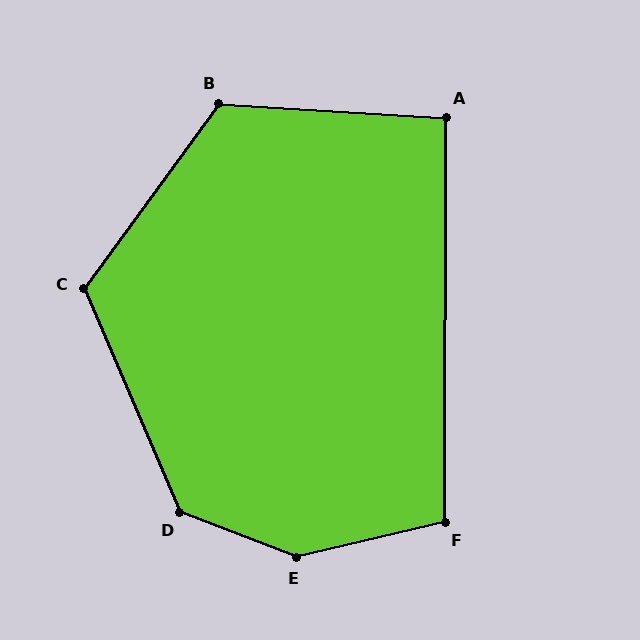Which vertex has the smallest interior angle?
A, at approximately 93 degrees.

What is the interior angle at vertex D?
Approximately 134 degrees (obtuse).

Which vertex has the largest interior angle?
E, at approximately 146 degrees.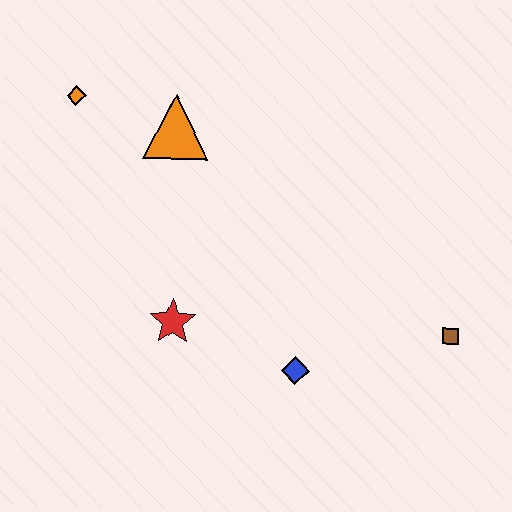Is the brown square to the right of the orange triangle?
Yes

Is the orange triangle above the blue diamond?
Yes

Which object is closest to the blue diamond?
The red star is closest to the blue diamond.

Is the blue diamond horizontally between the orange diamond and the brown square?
Yes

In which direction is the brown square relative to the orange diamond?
The brown square is to the right of the orange diamond.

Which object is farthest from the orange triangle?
The brown square is farthest from the orange triangle.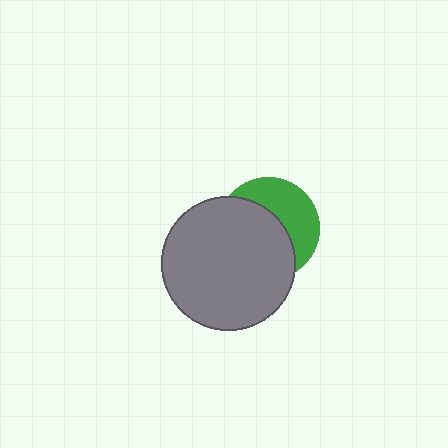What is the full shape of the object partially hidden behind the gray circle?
The partially hidden object is a green circle.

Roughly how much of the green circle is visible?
A small part of it is visible (roughly 41%).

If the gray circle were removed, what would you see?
You would see the complete green circle.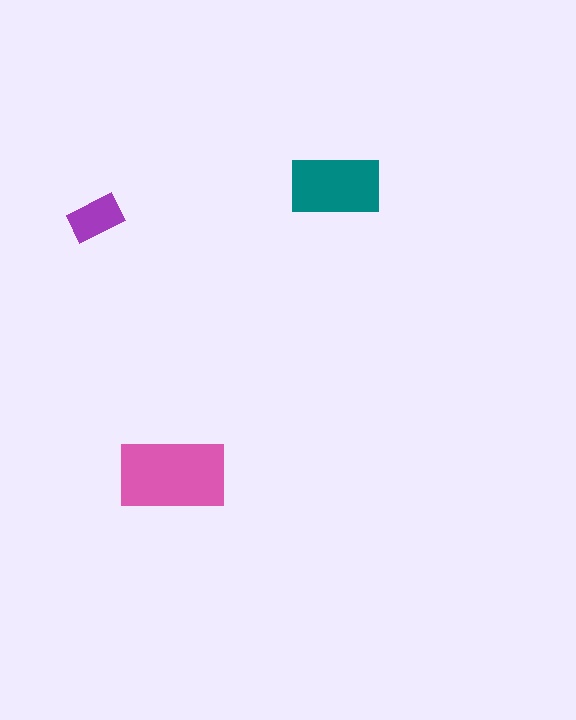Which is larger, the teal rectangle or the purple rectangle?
The teal one.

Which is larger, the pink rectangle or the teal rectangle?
The pink one.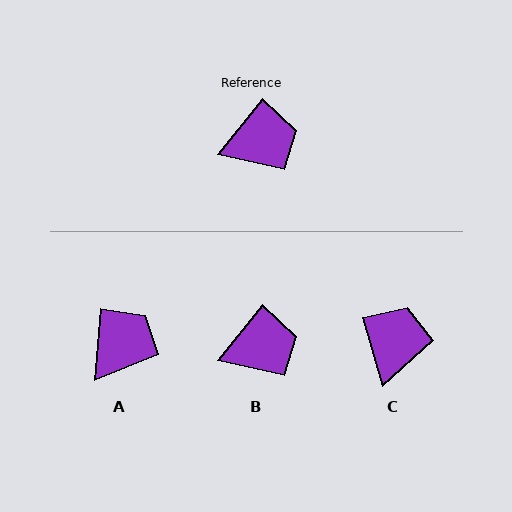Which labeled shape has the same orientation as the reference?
B.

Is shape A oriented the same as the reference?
No, it is off by about 34 degrees.